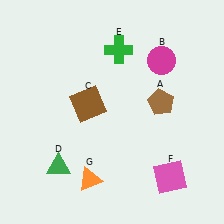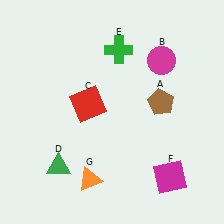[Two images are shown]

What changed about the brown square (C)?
In Image 1, C is brown. In Image 2, it changed to red.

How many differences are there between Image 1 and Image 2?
There are 2 differences between the two images.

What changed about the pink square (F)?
In Image 1, F is pink. In Image 2, it changed to magenta.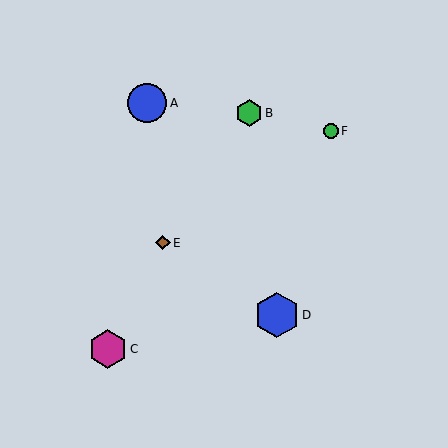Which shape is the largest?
The blue hexagon (labeled D) is the largest.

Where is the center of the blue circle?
The center of the blue circle is at (147, 103).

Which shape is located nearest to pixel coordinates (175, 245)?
The brown diamond (labeled E) at (163, 243) is nearest to that location.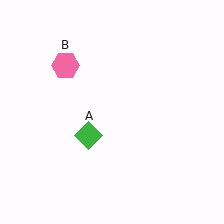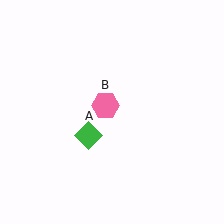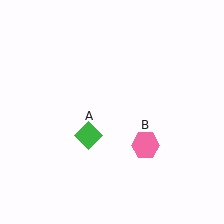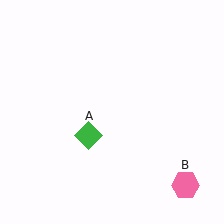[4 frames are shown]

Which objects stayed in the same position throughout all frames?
Green diamond (object A) remained stationary.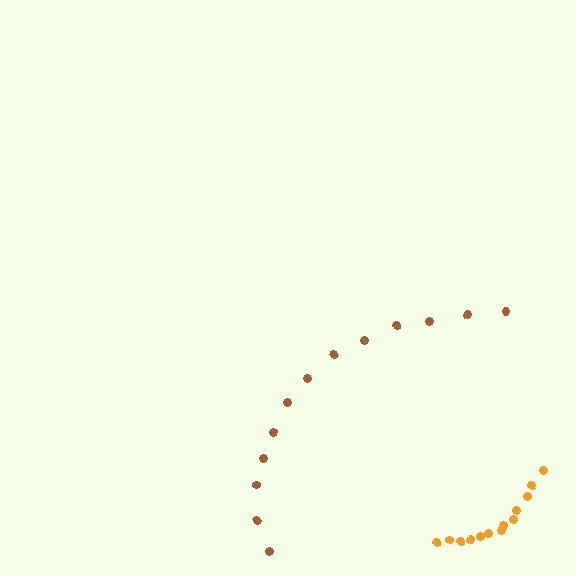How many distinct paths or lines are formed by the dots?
There are 2 distinct paths.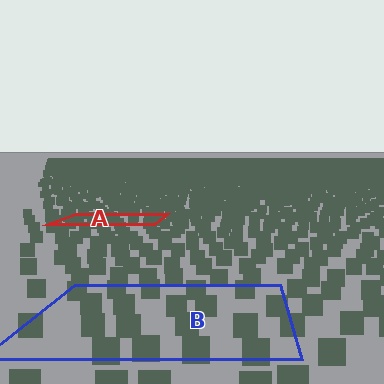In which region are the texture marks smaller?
The texture marks are smaller in region A, because it is farther away.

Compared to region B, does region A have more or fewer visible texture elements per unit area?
Region A has more texture elements per unit area — they are packed more densely because it is farther away.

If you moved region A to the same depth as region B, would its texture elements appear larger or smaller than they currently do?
They would appear larger. At a closer depth, the same texture elements are projected at a bigger on-screen size.